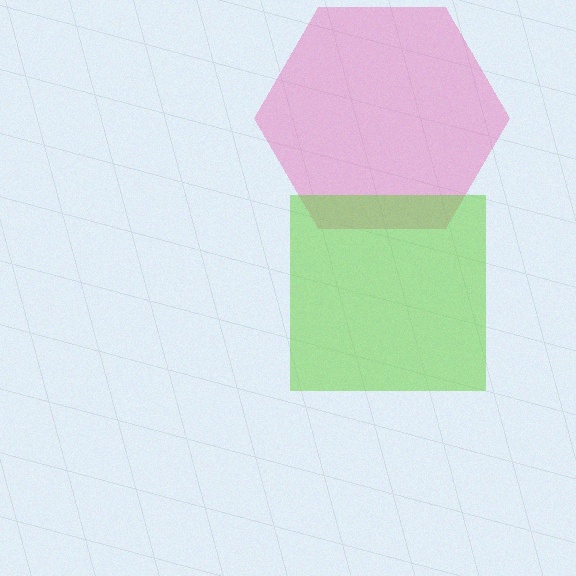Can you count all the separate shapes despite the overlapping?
Yes, there are 2 separate shapes.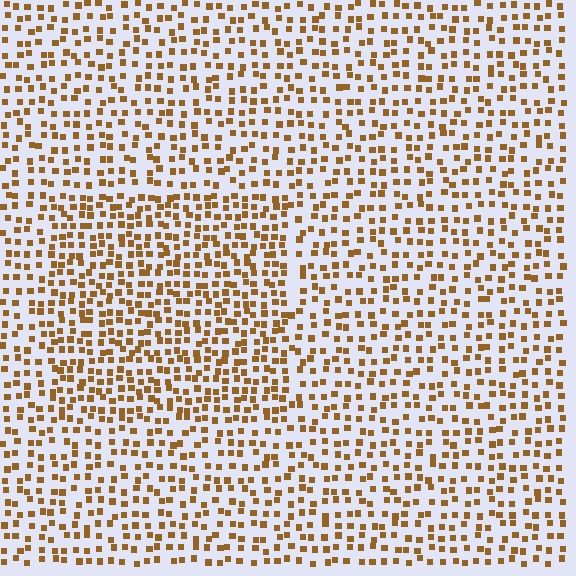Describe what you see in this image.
The image contains small brown elements arranged at two different densities. A rectangle-shaped region is visible where the elements are more densely packed than the surrounding area.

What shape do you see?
I see a rectangle.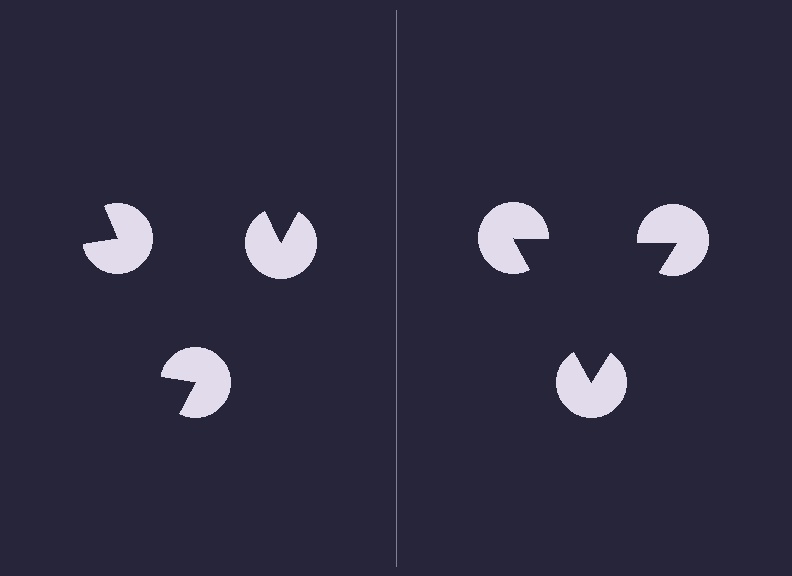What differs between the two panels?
The pac-man discs are positioned identically on both sides; only the wedge orientations differ. On the right they align to a triangle; on the left they are misaligned.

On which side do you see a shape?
An illusory triangle appears on the right side. On the left side the wedge cuts are rotated, so no coherent shape forms.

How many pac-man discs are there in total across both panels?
6 — 3 on each side.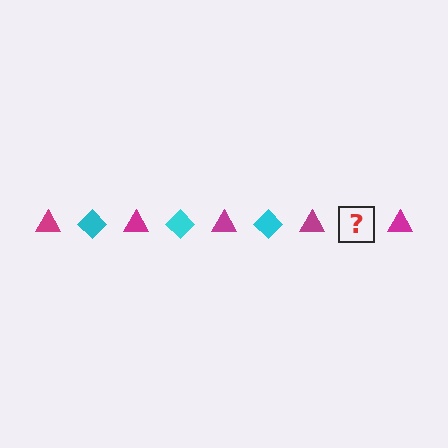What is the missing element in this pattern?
The missing element is a cyan diamond.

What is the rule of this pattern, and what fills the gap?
The rule is that the pattern alternates between magenta triangle and cyan diamond. The gap should be filled with a cyan diamond.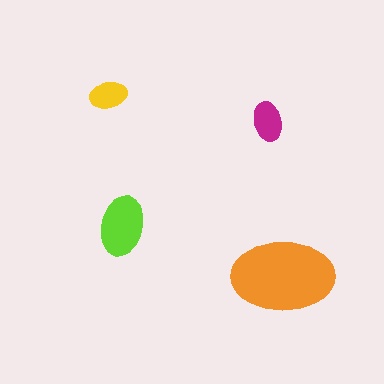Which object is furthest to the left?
The yellow ellipse is leftmost.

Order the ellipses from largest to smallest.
the orange one, the lime one, the magenta one, the yellow one.